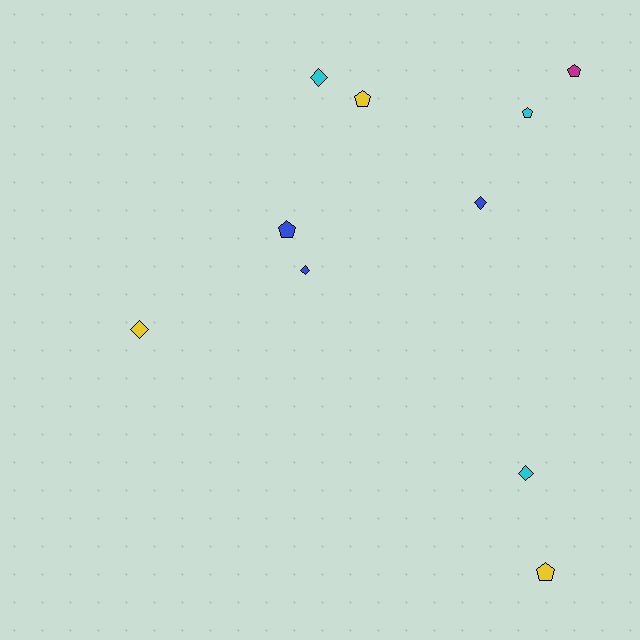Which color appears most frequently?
Yellow, with 3 objects.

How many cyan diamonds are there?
There are 2 cyan diamonds.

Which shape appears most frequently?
Pentagon, with 5 objects.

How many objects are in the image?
There are 10 objects.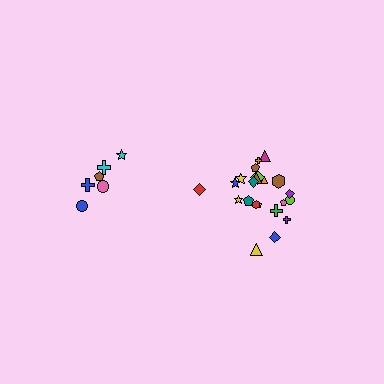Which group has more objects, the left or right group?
The right group.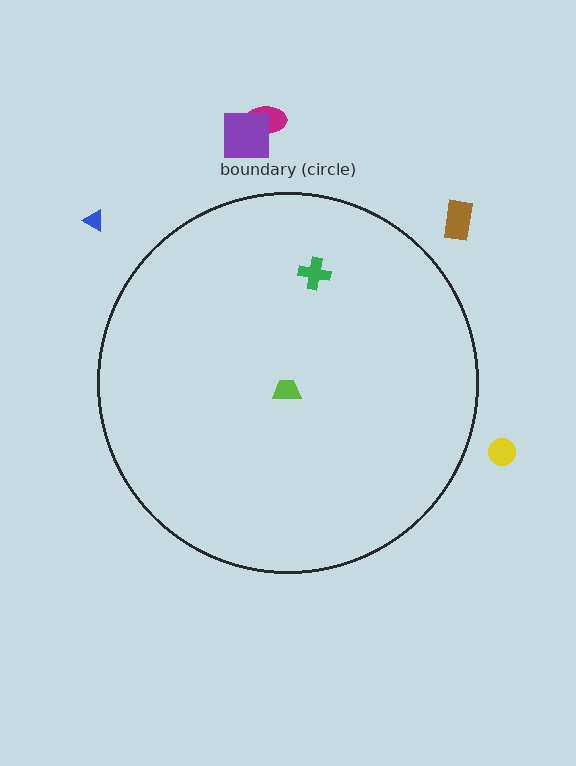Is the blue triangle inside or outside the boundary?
Outside.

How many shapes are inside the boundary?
2 inside, 5 outside.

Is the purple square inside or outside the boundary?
Outside.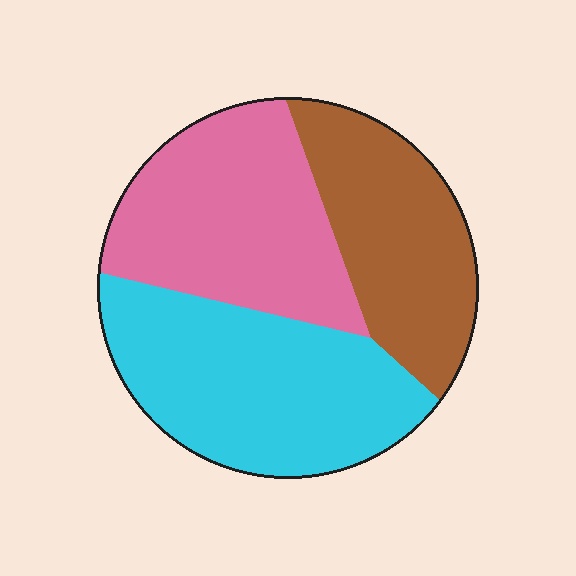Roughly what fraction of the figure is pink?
Pink covers around 35% of the figure.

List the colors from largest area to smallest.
From largest to smallest: cyan, pink, brown.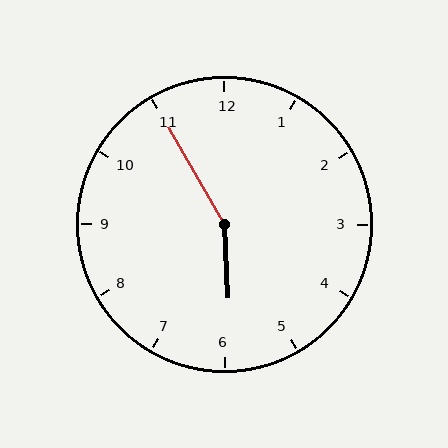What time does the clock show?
5:55.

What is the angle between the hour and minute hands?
Approximately 152 degrees.